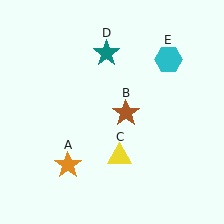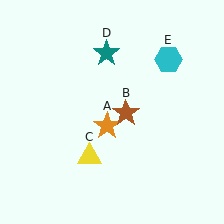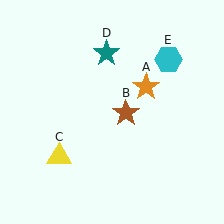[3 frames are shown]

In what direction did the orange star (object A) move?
The orange star (object A) moved up and to the right.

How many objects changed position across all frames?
2 objects changed position: orange star (object A), yellow triangle (object C).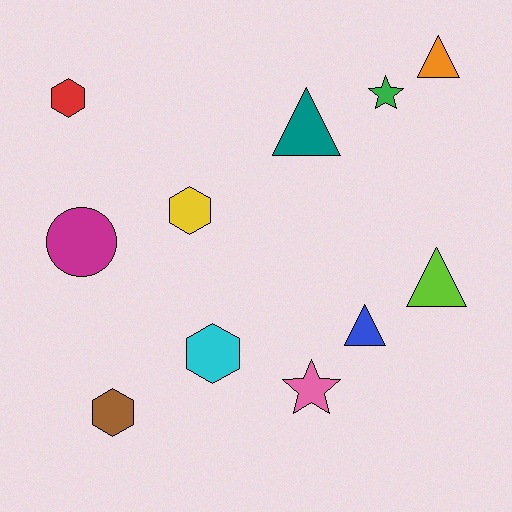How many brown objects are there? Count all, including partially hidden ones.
There is 1 brown object.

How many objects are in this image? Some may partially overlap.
There are 11 objects.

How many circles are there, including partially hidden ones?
There is 1 circle.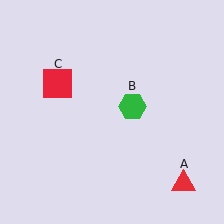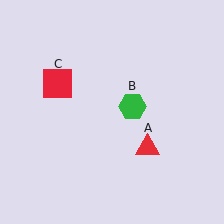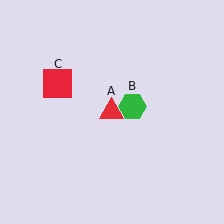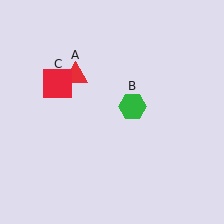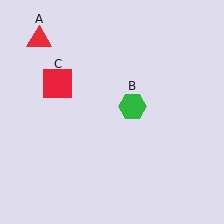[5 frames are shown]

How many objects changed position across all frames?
1 object changed position: red triangle (object A).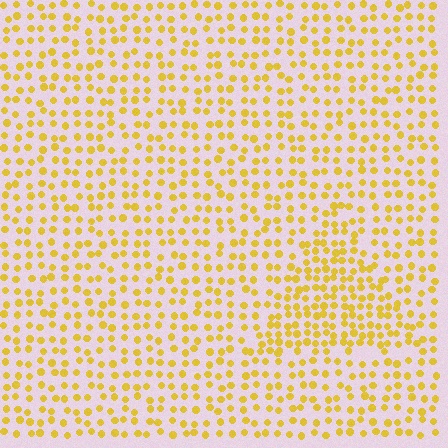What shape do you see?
I see a triangle.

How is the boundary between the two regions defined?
The boundary is defined by a change in element density (approximately 1.7x ratio). All elements are the same color, size, and shape.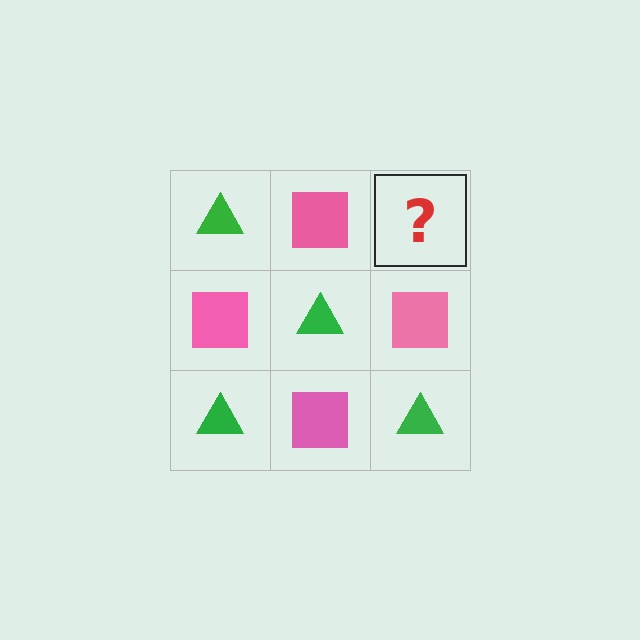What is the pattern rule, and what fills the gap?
The rule is that it alternates green triangle and pink square in a checkerboard pattern. The gap should be filled with a green triangle.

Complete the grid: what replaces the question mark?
The question mark should be replaced with a green triangle.